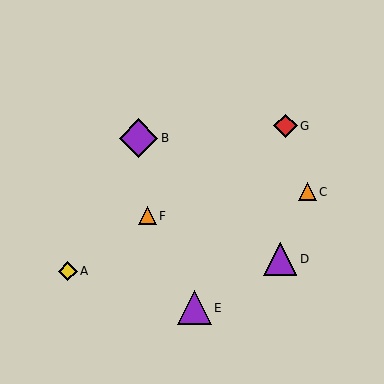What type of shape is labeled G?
Shape G is a red diamond.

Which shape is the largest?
The purple diamond (labeled B) is the largest.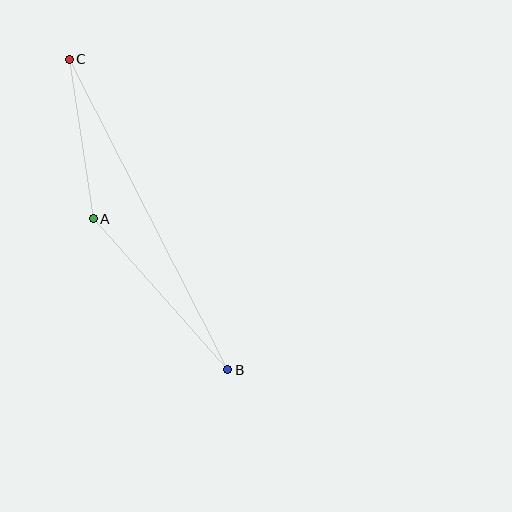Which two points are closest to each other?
Points A and C are closest to each other.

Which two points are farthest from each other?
Points B and C are farthest from each other.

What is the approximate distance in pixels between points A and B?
The distance between A and B is approximately 202 pixels.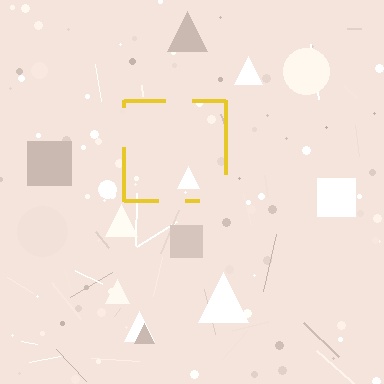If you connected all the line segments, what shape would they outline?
They would outline a square.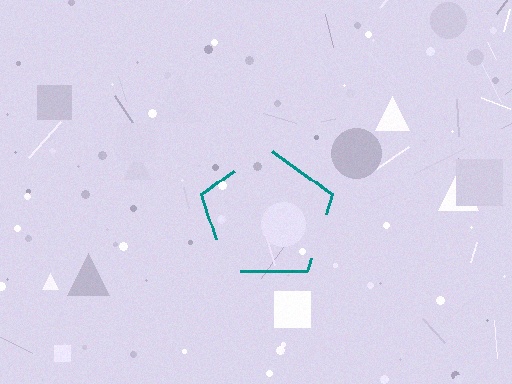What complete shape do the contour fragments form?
The contour fragments form a pentagon.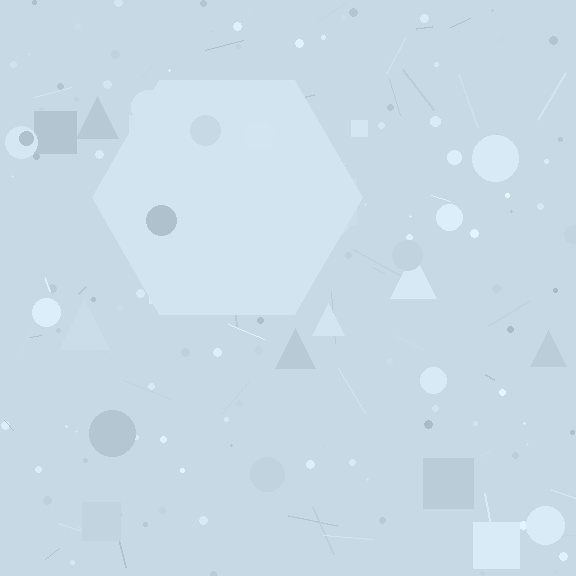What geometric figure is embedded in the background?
A hexagon is embedded in the background.